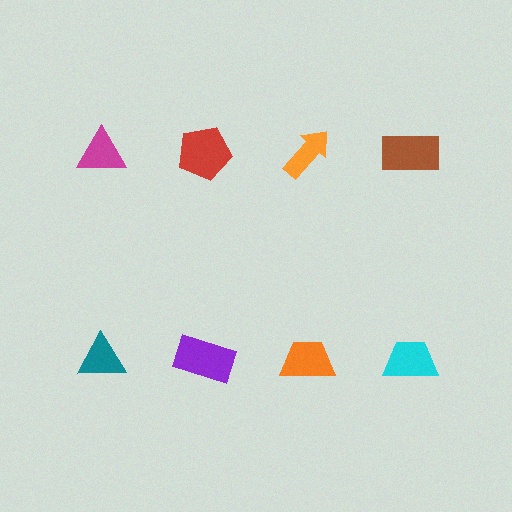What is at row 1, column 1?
A magenta triangle.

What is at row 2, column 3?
An orange trapezoid.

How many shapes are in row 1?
4 shapes.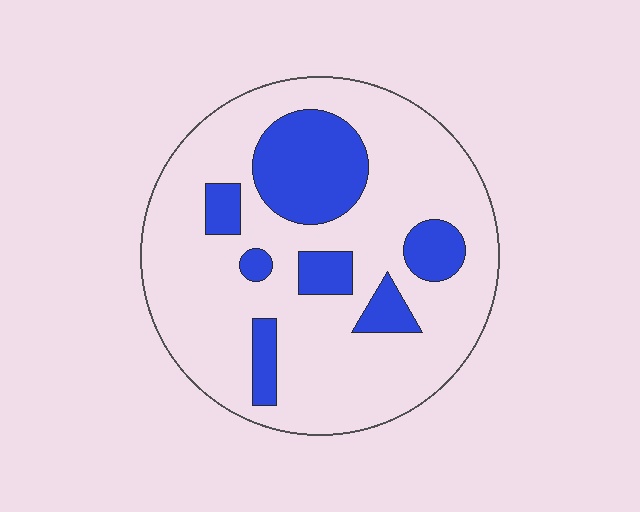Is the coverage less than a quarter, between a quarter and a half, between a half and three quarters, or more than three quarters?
Less than a quarter.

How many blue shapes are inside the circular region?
7.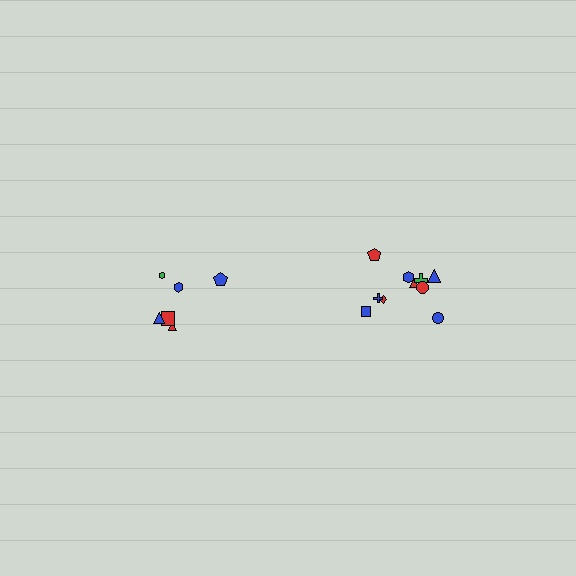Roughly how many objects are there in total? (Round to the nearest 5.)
Roughly 15 objects in total.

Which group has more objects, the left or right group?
The right group.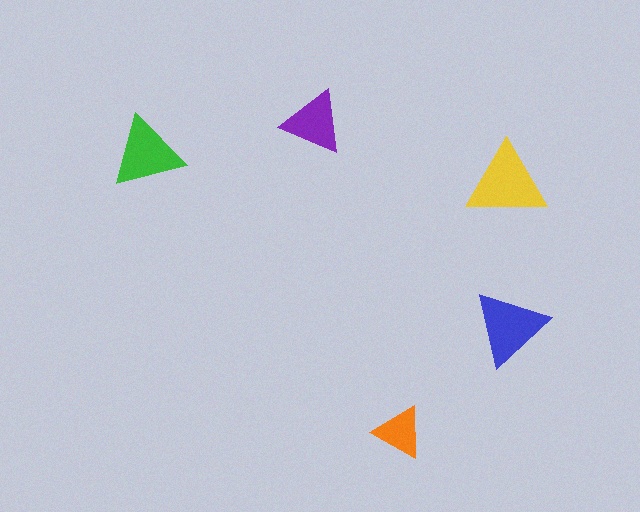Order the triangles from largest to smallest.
the yellow one, the blue one, the green one, the purple one, the orange one.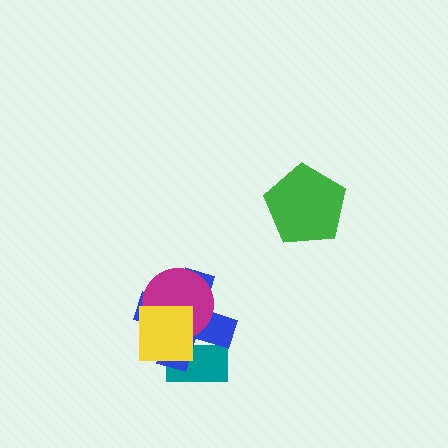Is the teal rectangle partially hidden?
Yes, it is partially covered by another shape.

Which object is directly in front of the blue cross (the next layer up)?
The magenta circle is directly in front of the blue cross.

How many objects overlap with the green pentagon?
0 objects overlap with the green pentagon.